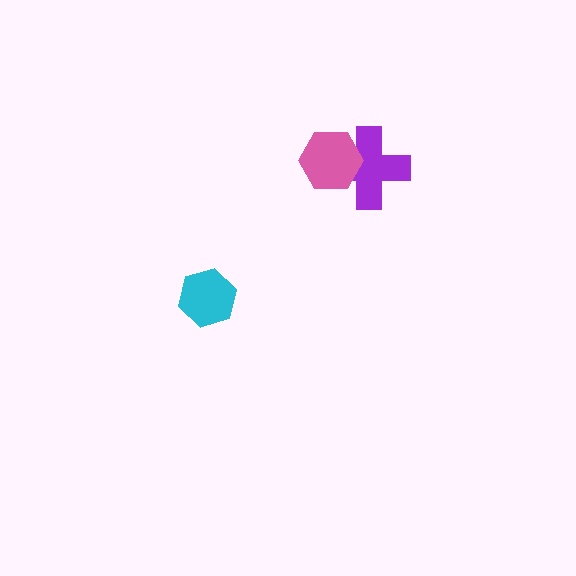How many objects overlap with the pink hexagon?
1 object overlaps with the pink hexagon.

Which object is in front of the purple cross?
The pink hexagon is in front of the purple cross.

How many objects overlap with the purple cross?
1 object overlaps with the purple cross.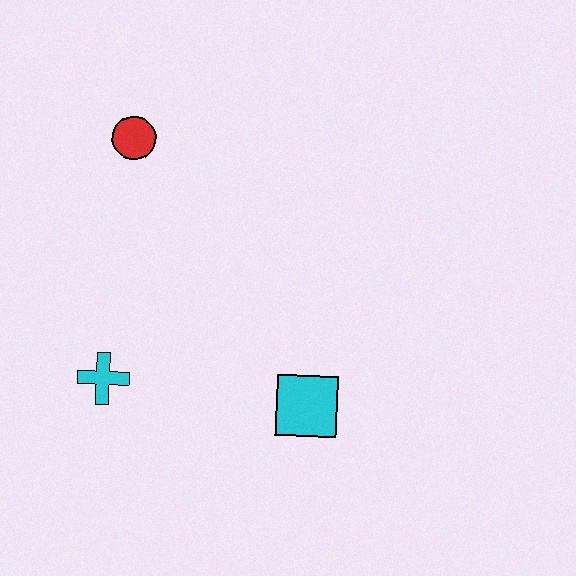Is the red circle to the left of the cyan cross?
No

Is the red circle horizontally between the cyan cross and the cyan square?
Yes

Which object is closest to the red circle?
The cyan cross is closest to the red circle.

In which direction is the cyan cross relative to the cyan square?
The cyan cross is to the left of the cyan square.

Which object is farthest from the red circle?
The cyan square is farthest from the red circle.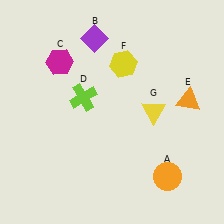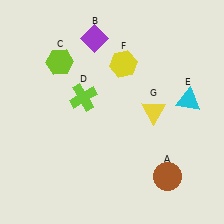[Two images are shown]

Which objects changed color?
A changed from orange to brown. C changed from magenta to lime. E changed from orange to cyan.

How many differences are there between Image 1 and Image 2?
There are 3 differences between the two images.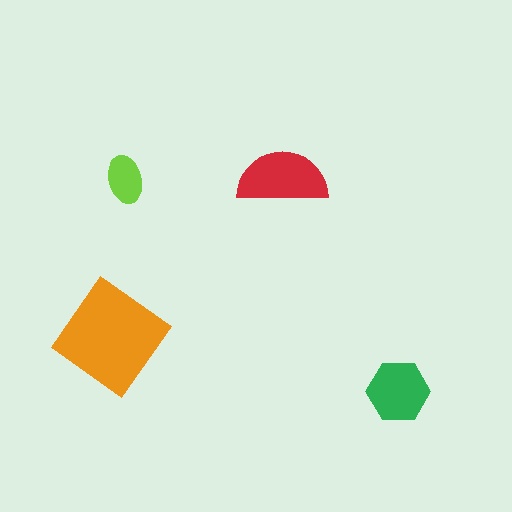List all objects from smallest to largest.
The lime ellipse, the green hexagon, the red semicircle, the orange diamond.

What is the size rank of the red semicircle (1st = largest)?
2nd.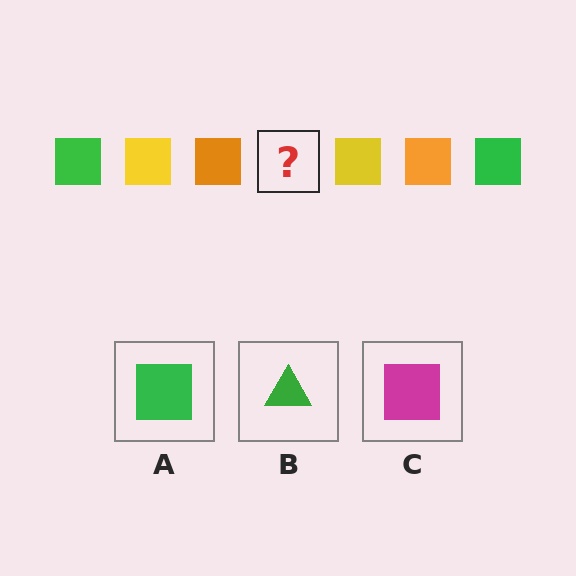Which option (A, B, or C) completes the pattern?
A.